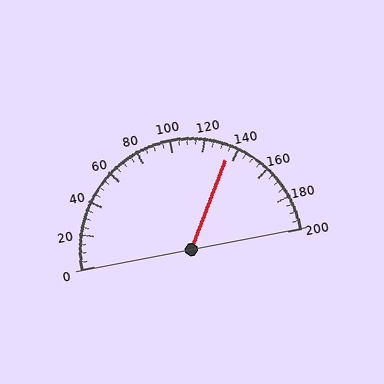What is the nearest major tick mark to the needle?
The nearest major tick mark is 140.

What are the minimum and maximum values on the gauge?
The gauge ranges from 0 to 200.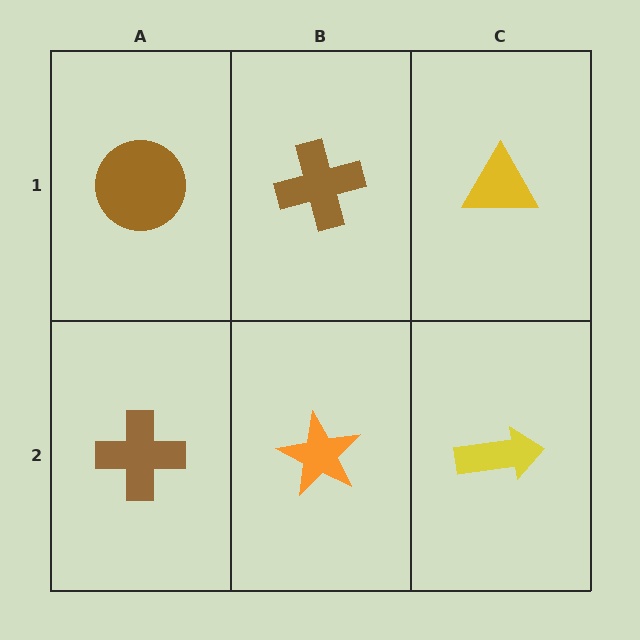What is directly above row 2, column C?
A yellow triangle.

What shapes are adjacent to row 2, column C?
A yellow triangle (row 1, column C), an orange star (row 2, column B).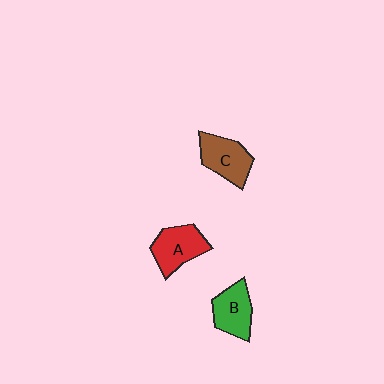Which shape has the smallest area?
Shape B (green).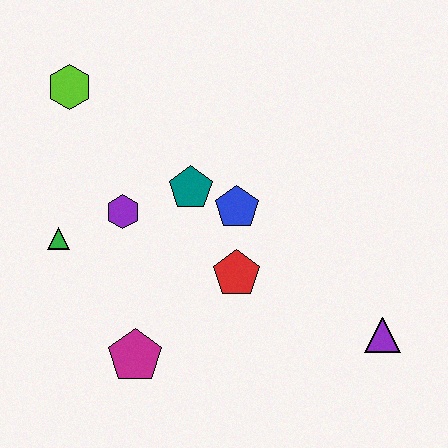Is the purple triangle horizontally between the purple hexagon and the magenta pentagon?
No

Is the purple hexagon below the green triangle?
No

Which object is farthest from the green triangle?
The purple triangle is farthest from the green triangle.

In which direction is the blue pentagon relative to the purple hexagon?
The blue pentagon is to the right of the purple hexagon.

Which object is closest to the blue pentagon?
The teal pentagon is closest to the blue pentagon.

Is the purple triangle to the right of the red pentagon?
Yes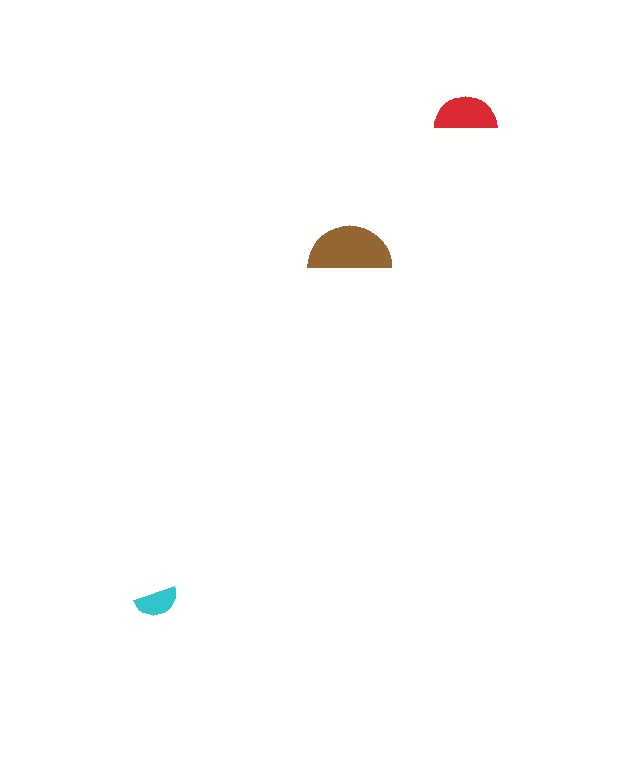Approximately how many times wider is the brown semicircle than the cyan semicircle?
About 2 times wider.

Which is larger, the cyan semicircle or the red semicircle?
The red one.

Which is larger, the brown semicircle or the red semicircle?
The brown one.